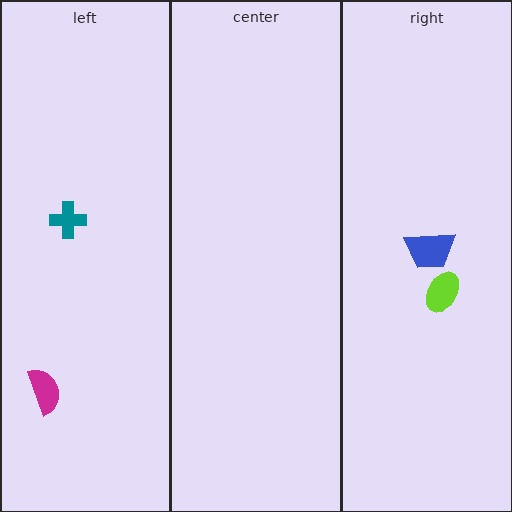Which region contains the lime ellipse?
The right region.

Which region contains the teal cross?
The left region.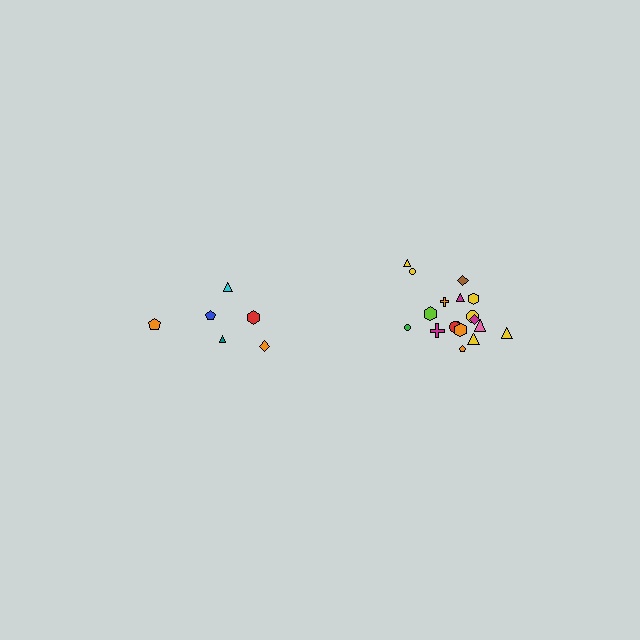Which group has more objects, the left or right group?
The right group.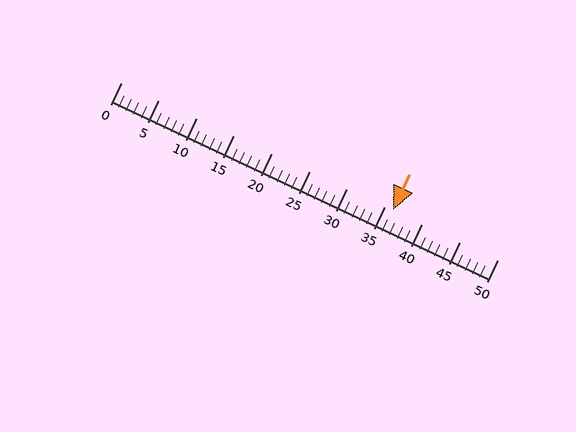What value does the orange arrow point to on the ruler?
The orange arrow points to approximately 36.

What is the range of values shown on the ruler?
The ruler shows values from 0 to 50.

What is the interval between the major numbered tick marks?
The major tick marks are spaced 5 units apart.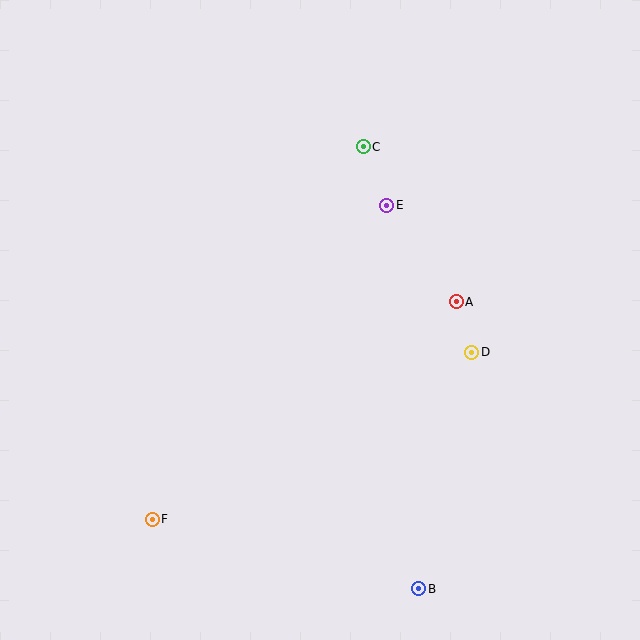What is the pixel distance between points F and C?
The distance between F and C is 428 pixels.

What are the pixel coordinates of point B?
Point B is at (419, 589).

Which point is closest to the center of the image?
Point E at (387, 205) is closest to the center.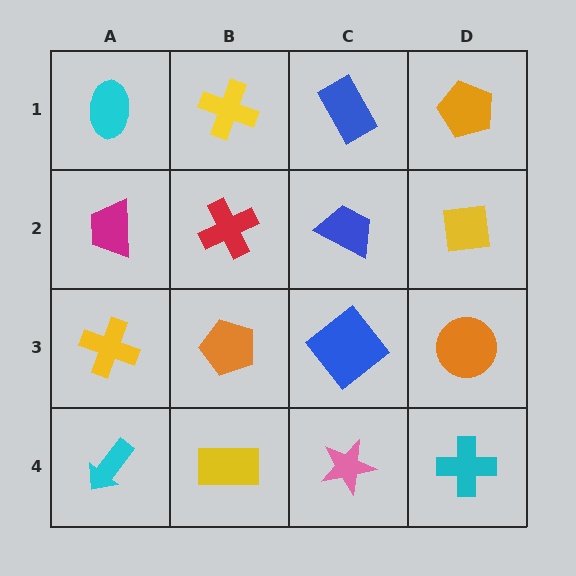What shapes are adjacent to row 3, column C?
A blue trapezoid (row 2, column C), a pink star (row 4, column C), an orange pentagon (row 3, column B), an orange circle (row 3, column D).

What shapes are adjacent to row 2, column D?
An orange pentagon (row 1, column D), an orange circle (row 3, column D), a blue trapezoid (row 2, column C).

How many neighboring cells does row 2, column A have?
3.